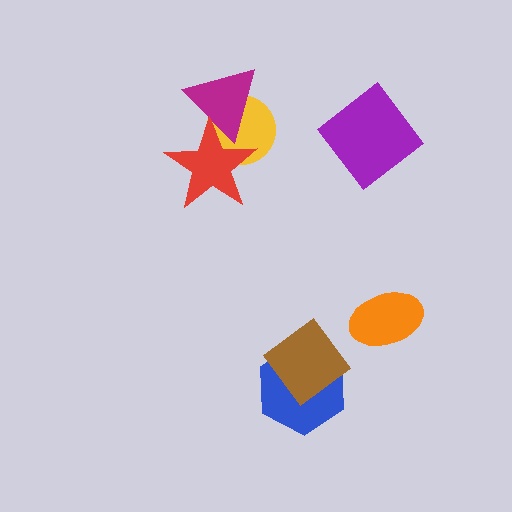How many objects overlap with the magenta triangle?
2 objects overlap with the magenta triangle.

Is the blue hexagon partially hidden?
Yes, it is partially covered by another shape.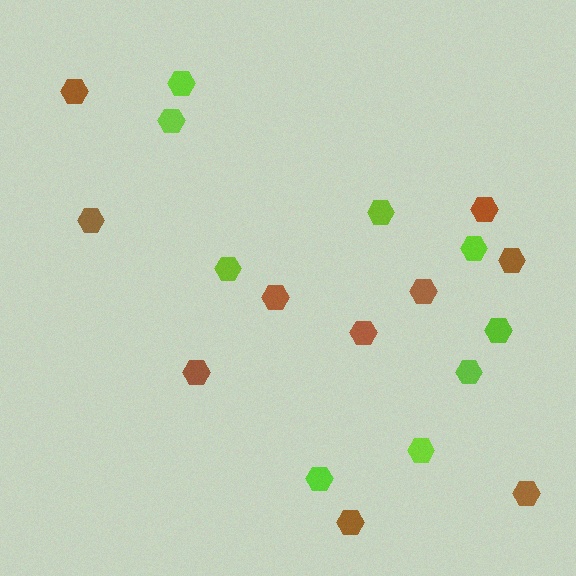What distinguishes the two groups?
There are 2 groups: one group of lime hexagons (9) and one group of brown hexagons (10).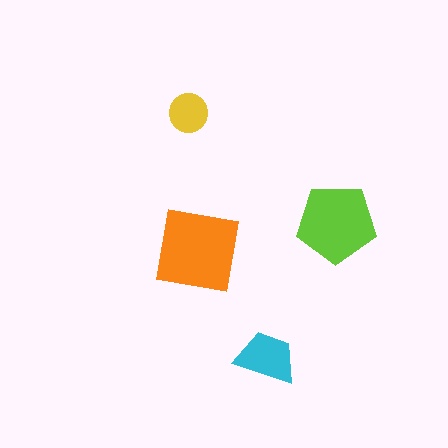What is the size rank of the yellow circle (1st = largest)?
4th.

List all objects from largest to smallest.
The orange square, the lime pentagon, the cyan trapezoid, the yellow circle.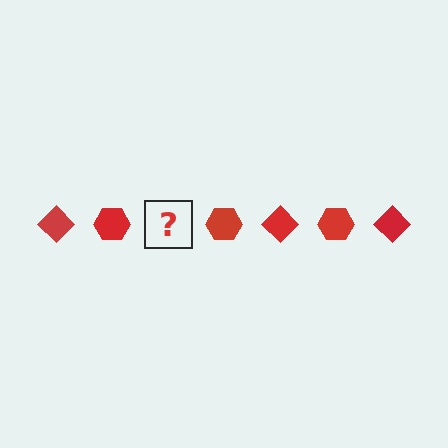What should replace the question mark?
The question mark should be replaced with a red diamond.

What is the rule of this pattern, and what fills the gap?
The rule is that the pattern cycles through diamond, hexagon shapes in red. The gap should be filled with a red diamond.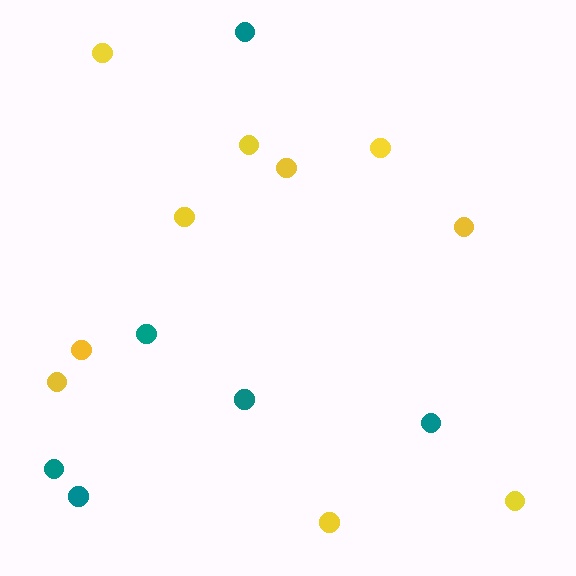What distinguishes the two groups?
There are 2 groups: one group of teal circles (6) and one group of yellow circles (10).